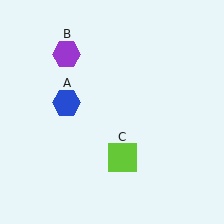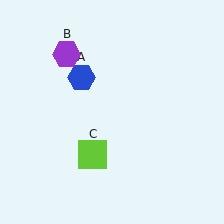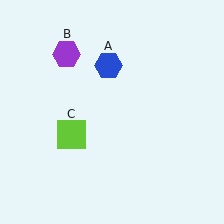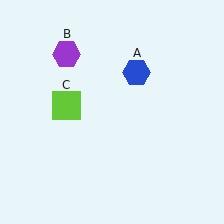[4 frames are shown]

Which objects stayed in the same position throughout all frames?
Purple hexagon (object B) remained stationary.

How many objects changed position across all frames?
2 objects changed position: blue hexagon (object A), lime square (object C).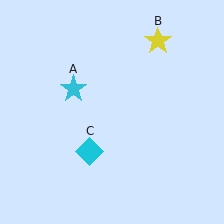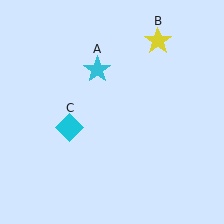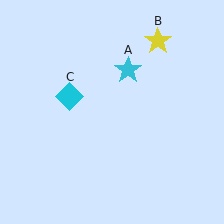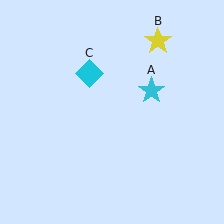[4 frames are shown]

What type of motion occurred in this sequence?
The cyan star (object A), cyan diamond (object C) rotated clockwise around the center of the scene.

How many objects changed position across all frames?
2 objects changed position: cyan star (object A), cyan diamond (object C).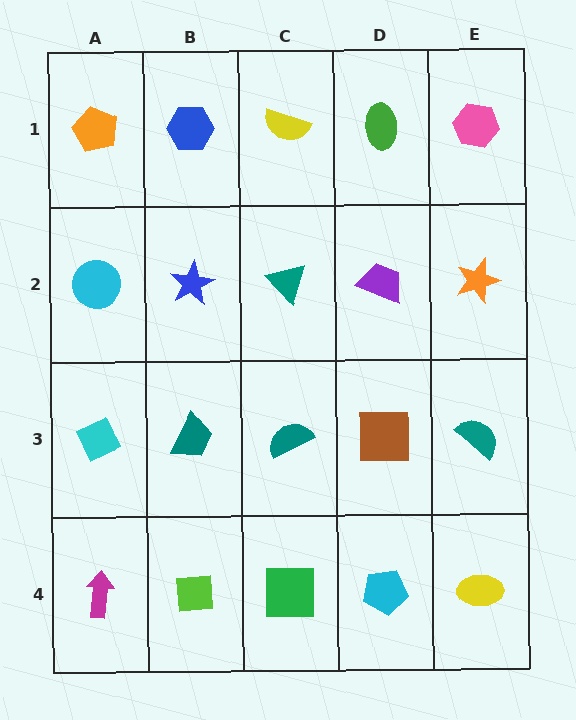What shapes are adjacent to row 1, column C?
A teal triangle (row 2, column C), a blue hexagon (row 1, column B), a green ellipse (row 1, column D).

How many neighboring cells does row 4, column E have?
2.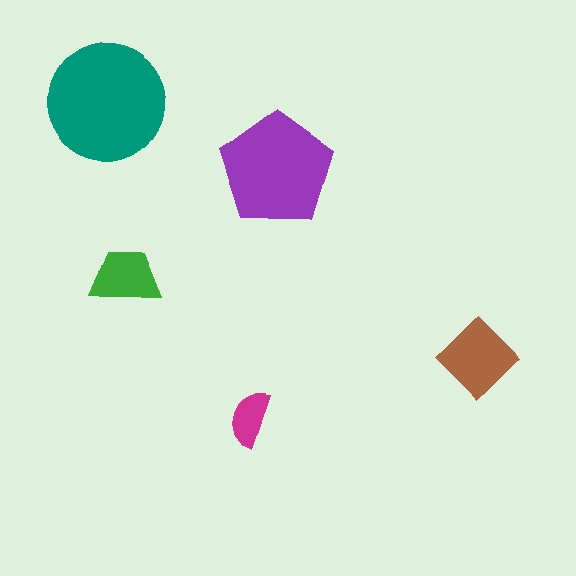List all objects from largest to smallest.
The teal circle, the purple pentagon, the brown diamond, the green trapezoid, the magenta semicircle.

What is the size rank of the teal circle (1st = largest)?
1st.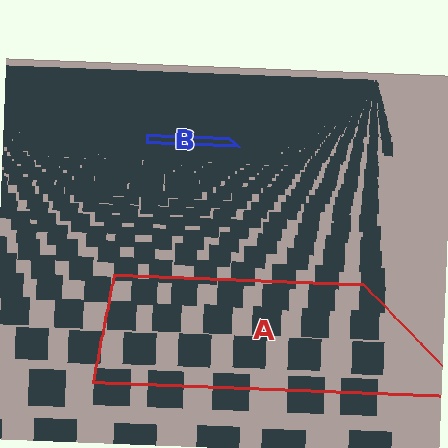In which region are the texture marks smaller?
The texture marks are smaller in region B, because it is farther away.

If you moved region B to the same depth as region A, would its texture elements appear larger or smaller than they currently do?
They would appear larger. At a closer depth, the same texture elements are projected at a bigger on-screen size.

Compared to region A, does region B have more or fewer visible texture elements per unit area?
Region B has more texture elements per unit area — they are packed more densely because it is farther away.